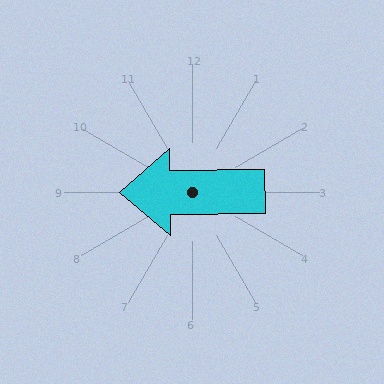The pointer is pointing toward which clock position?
Roughly 9 o'clock.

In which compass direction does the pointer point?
West.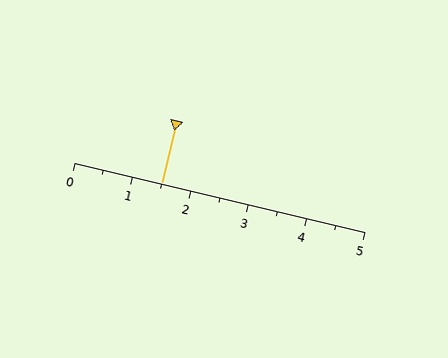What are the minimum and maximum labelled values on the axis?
The axis runs from 0 to 5.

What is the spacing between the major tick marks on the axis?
The major ticks are spaced 1 apart.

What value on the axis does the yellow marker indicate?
The marker indicates approximately 1.5.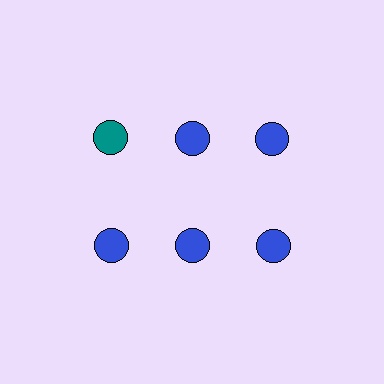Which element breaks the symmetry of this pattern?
The teal circle in the top row, leftmost column breaks the symmetry. All other shapes are blue circles.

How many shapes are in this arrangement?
There are 6 shapes arranged in a grid pattern.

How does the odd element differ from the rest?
It has a different color: teal instead of blue.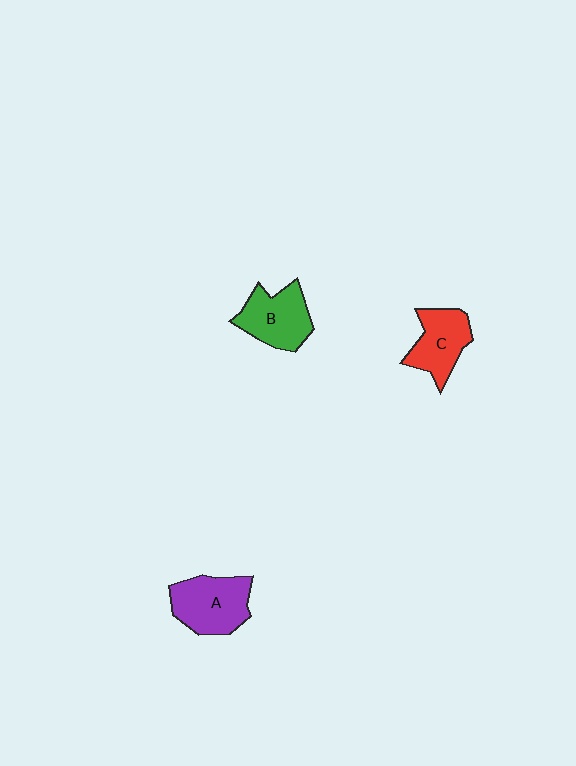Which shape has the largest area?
Shape A (purple).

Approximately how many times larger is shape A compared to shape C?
Approximately 1.2 times.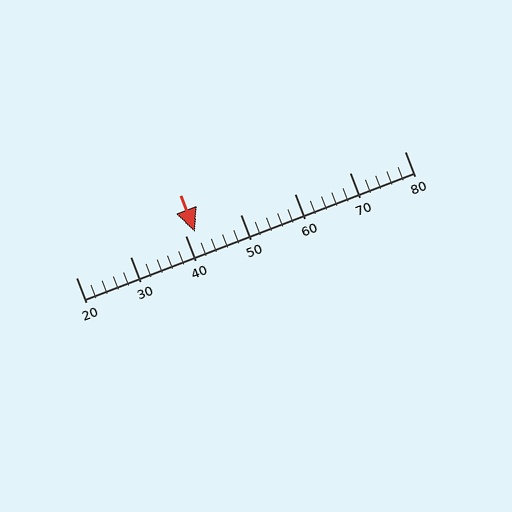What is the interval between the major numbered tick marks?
The major tick marks are spaced 10 units apart.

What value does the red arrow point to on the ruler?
The red arrow points to approximately 42.